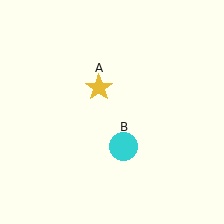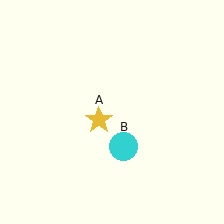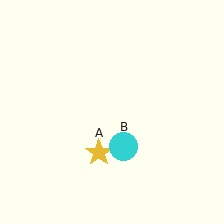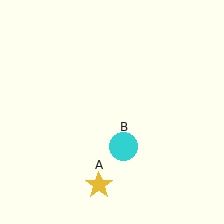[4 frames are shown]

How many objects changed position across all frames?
1 object changed position: yellow star (object A).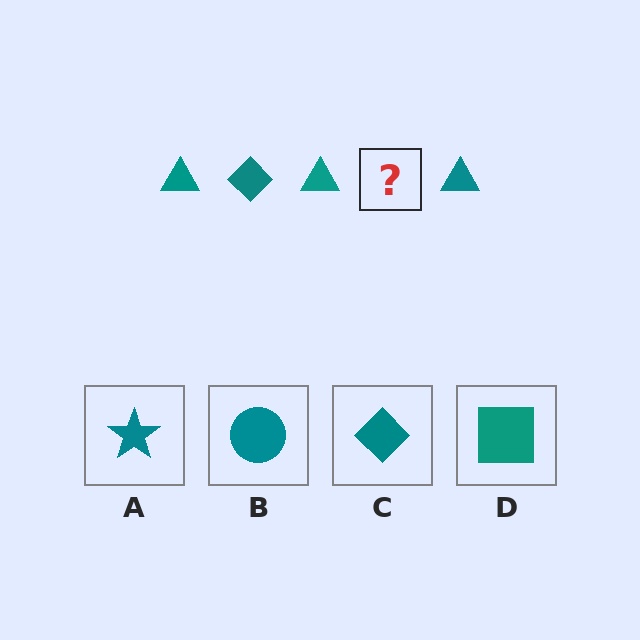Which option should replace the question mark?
Option C.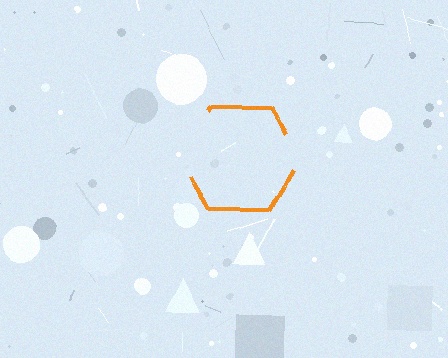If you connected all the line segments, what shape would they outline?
They would outline a hexagon.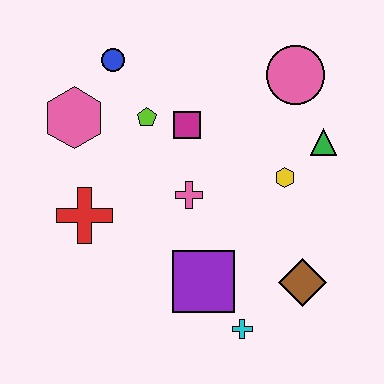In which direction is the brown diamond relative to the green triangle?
The brown diamond is below the green triangle.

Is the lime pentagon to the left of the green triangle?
Yes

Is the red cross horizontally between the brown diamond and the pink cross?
No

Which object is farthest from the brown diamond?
The blue circle is farthest from the brown diamond.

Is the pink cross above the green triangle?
No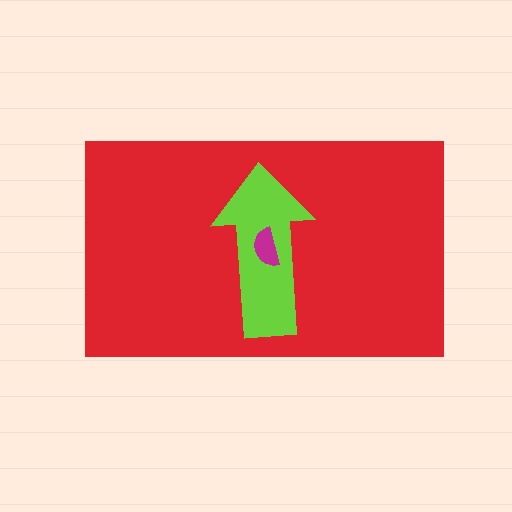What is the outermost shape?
The red rectangle.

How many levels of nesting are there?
3.